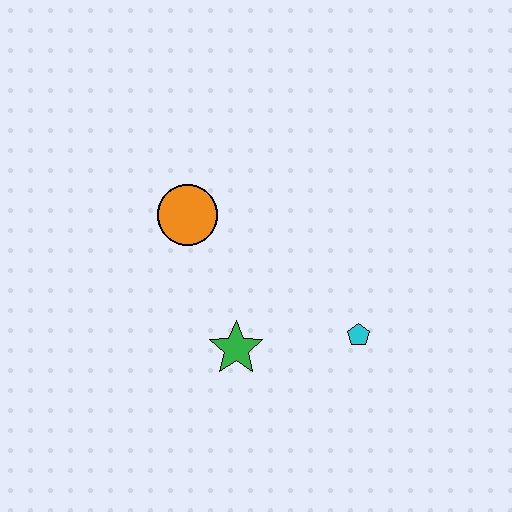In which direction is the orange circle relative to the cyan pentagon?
The orange circle is to the left of the cyan pentagon.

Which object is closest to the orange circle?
The green star is closest to the orange circle.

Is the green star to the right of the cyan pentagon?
No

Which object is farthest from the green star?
The orange circle is farthest from the green star.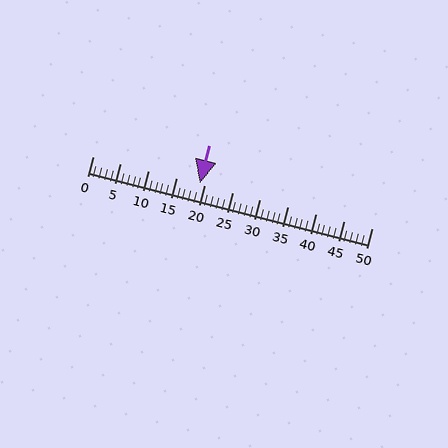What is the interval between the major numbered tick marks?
The major tick marks are spaced 5 units apart.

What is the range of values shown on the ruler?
The ruler shows values from 0 to 50.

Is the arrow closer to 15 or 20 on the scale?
The arrow is closer to 20.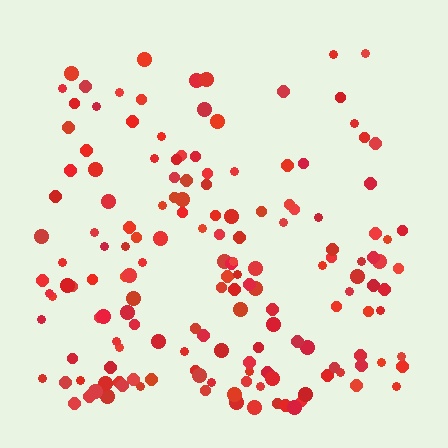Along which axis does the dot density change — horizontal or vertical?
Vertical.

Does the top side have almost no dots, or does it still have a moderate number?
Still a moderate number, just noticeably fewer than the bottom.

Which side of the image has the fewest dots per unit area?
The top.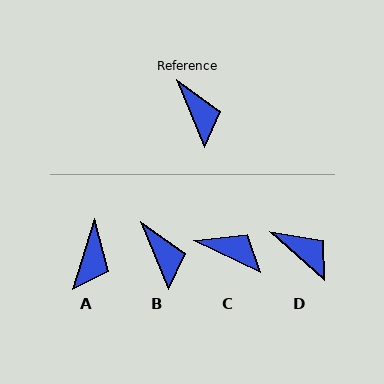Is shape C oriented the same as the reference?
No, it is off by about 43 degrees.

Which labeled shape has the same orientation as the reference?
B.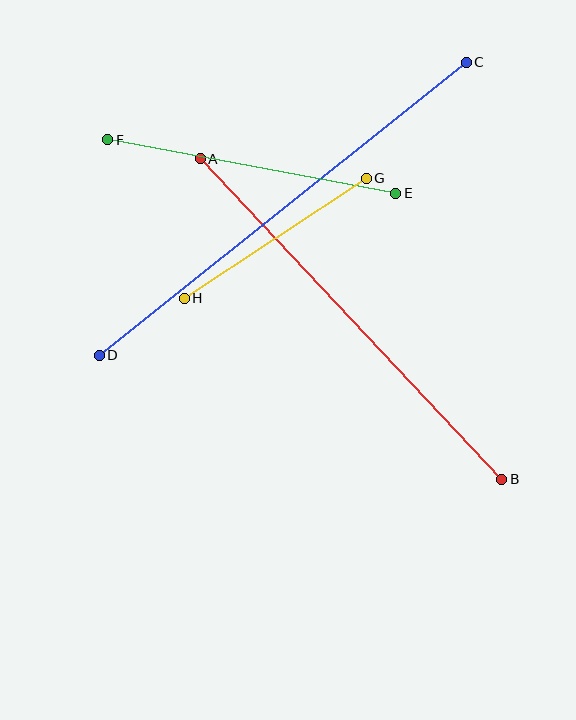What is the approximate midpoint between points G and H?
The midpoint is at approximately (275, 238) pixels.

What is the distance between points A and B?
The distance is approximately 440 pixels.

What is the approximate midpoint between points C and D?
The midpoint is at approximately (283, 209) pixels.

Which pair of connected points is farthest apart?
Points C and D are farthest apart.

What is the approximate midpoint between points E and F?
The midpoint is at approximately (252, 167) pixels.